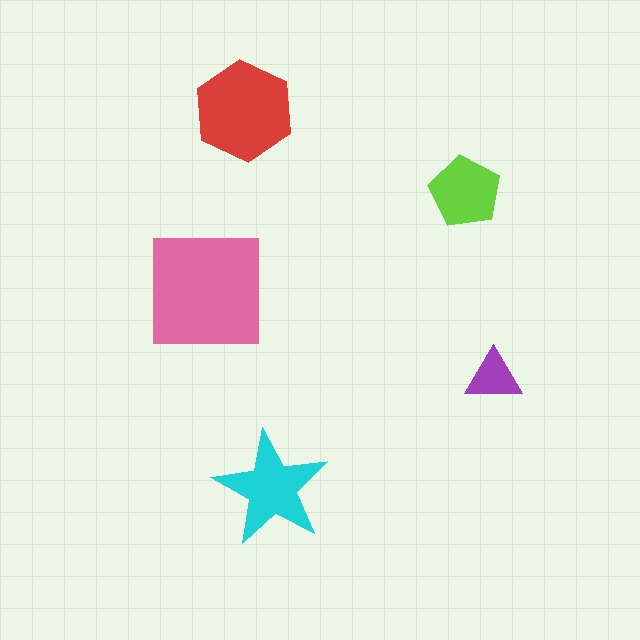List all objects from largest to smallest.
The pink square, the red hexagon, the cyan star, the lime pentagon, the purple triangle.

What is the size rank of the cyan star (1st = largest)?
3rd.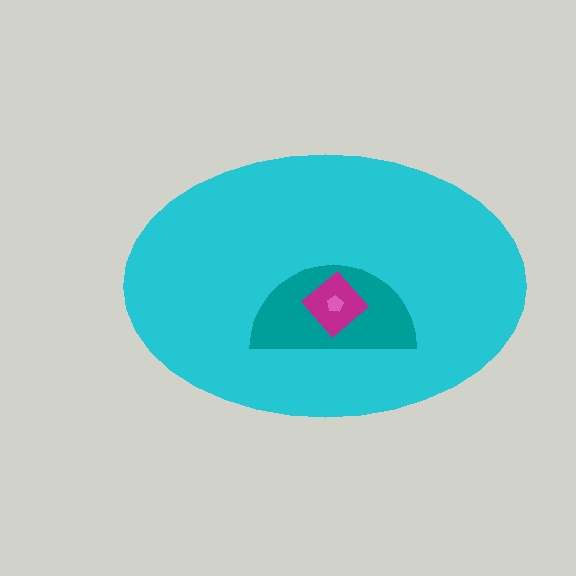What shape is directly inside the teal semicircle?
The magenta diamond.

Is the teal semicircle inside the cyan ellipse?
Yes.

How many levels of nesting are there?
4.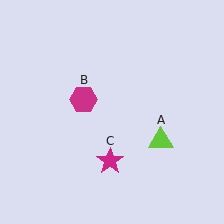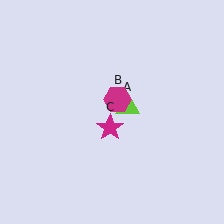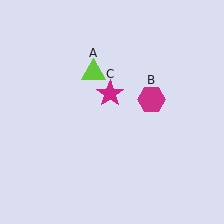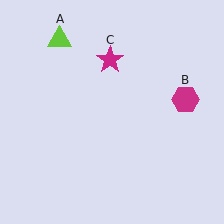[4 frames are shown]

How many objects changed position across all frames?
3 objects changed position: lime triangle (object A), magenta hexagon (object B), magenta star (object C).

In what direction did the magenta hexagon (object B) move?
The magenta hexagon (object B) moved right.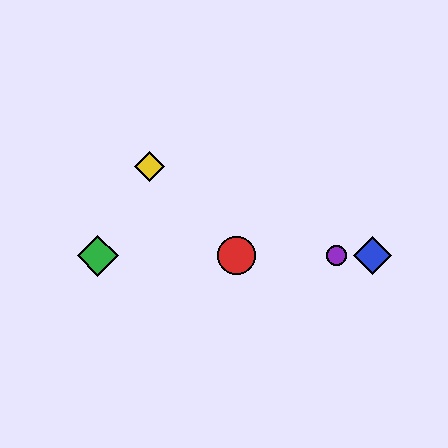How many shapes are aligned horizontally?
4 shapes (the red circle, the blue diamond, the green diamond, the purple circle) are aligned horizontally.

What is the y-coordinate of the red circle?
The red circle is at y≈256.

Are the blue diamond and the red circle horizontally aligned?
Yes, both are at y≈256.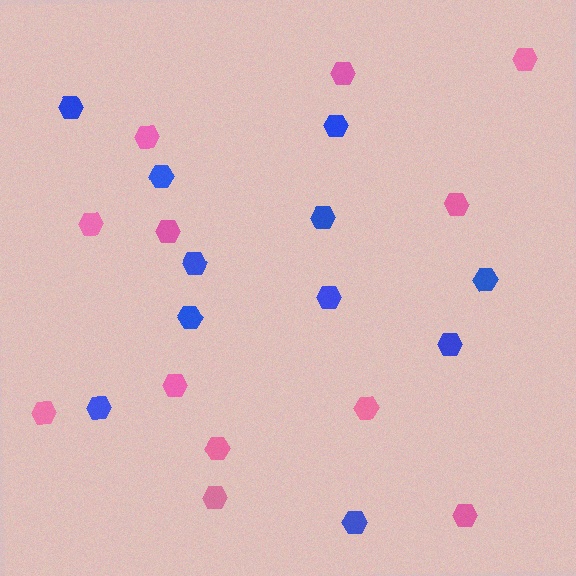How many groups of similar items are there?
There are 2 groups: one group of blue hexagons (11) and one group of pink hexagons (12).